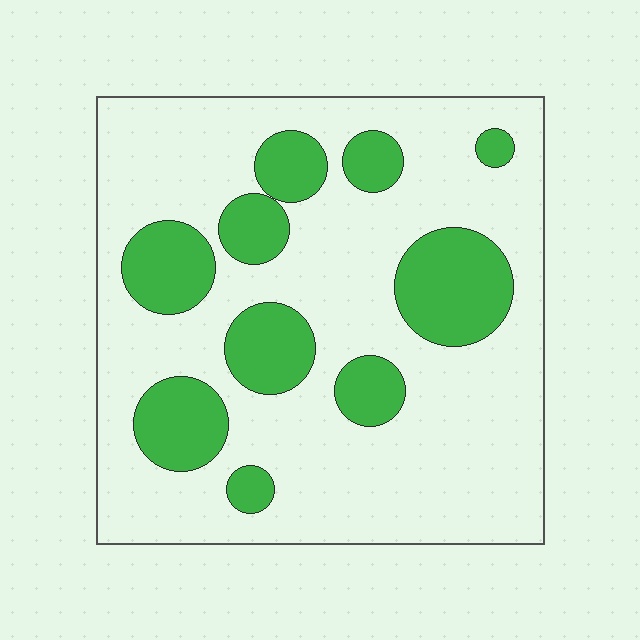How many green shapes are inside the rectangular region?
10.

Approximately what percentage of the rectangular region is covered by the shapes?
Approximately 25%.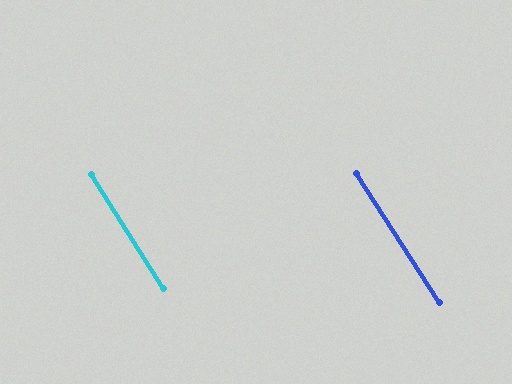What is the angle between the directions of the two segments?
Approximately 0 degrees.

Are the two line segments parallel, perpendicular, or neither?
Parallel — their directions differ by only 0.4°.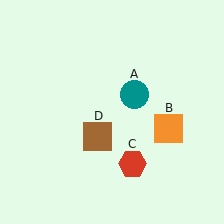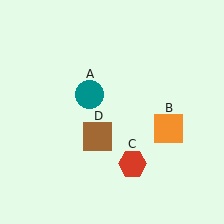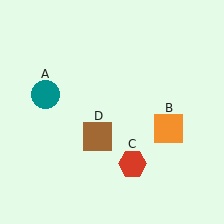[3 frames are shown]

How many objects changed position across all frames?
1 object changed position: teal circle (object A).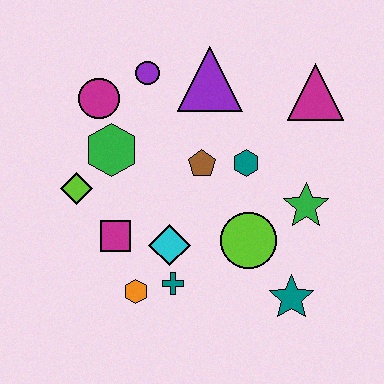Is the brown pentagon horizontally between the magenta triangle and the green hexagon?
Yes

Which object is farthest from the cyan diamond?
The magenta triangle is farthest from the cyan diamond.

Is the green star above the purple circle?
No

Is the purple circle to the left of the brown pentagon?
Yes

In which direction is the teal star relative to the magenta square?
The teal star is to the right of the magenta square.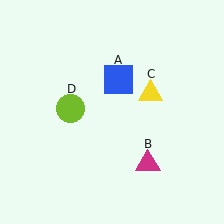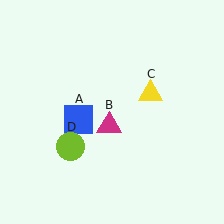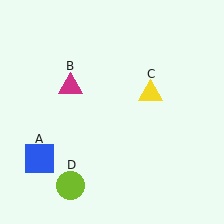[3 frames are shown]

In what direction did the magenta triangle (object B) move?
The magenta triangle (object B) moved up and to the left.